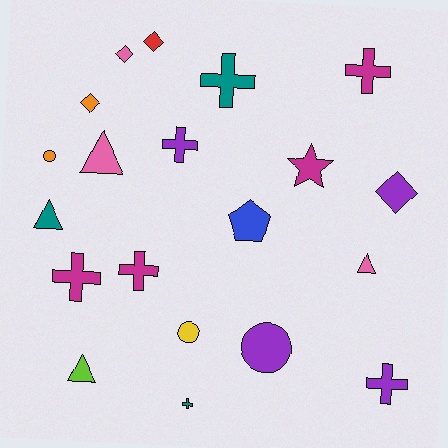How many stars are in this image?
There is 1 star.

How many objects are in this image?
There are 20 objects.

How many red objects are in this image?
There is 1 red object.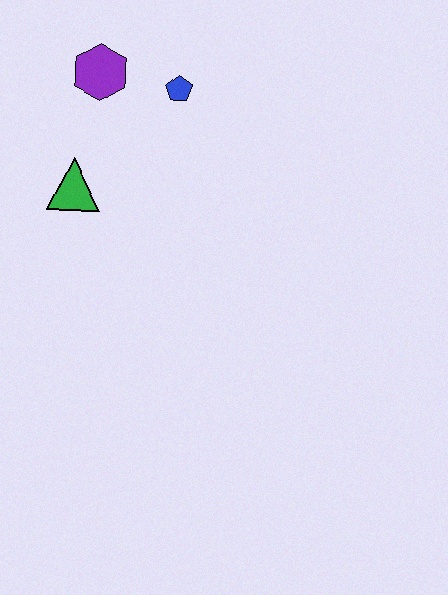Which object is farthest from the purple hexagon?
The green triangle is farthest from the purple hexagon.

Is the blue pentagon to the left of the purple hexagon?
No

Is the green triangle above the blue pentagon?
No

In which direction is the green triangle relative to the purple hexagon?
The green triangle is below the purple hexagon.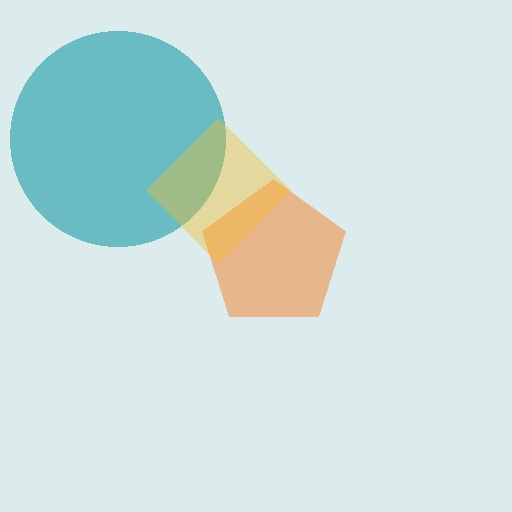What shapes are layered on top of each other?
The layered shapes are: a teal circle, an orange pentagon, a yellow diamond.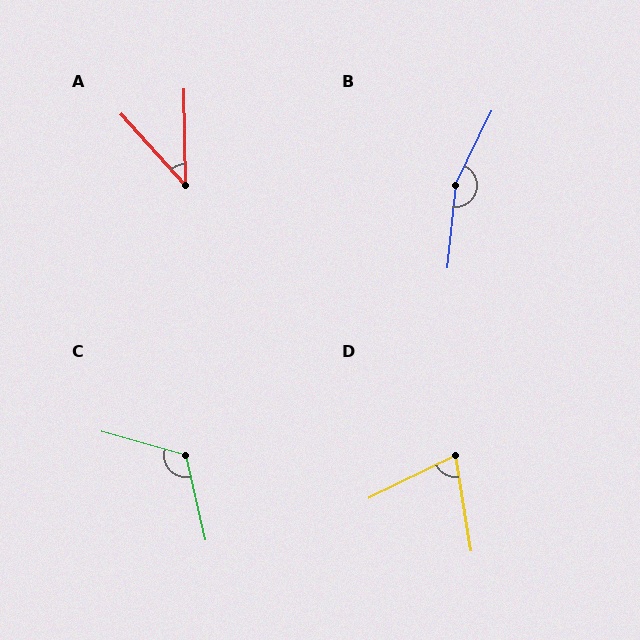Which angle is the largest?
B, at approximately 160 degrees.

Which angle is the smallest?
A, at approximately 41 degrees.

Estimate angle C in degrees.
Approximately 119 degrees.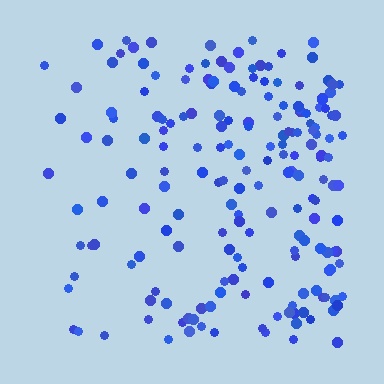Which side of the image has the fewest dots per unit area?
The left.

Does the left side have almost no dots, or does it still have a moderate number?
Still a moderate number, just noticeably fewer than the right.